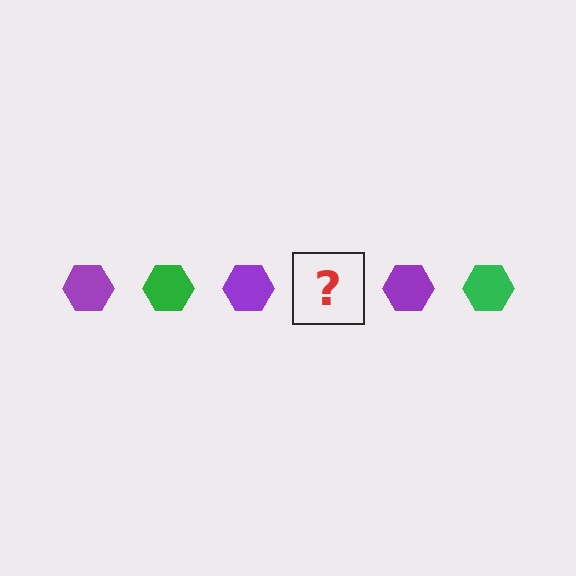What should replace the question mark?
The question mark should be replaced with a green hexagon.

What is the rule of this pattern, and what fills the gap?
The rule is that the pattern cycles through purple, green hexagons. The gap should be filled with a green hexagon.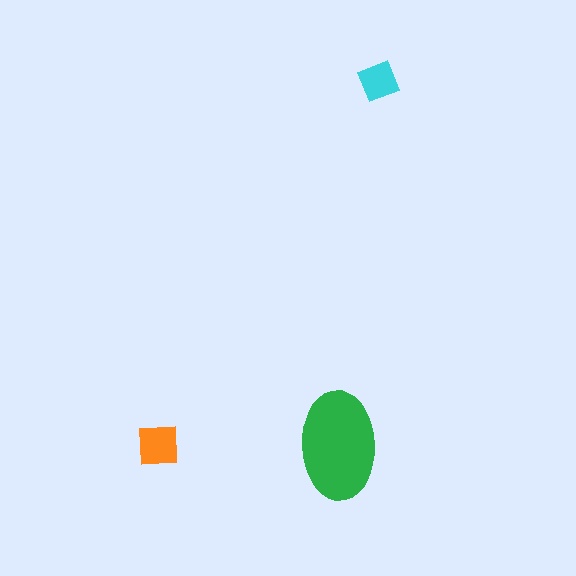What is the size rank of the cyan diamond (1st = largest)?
3rd.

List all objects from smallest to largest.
The cyan diamond, the orange square, the green ellipse.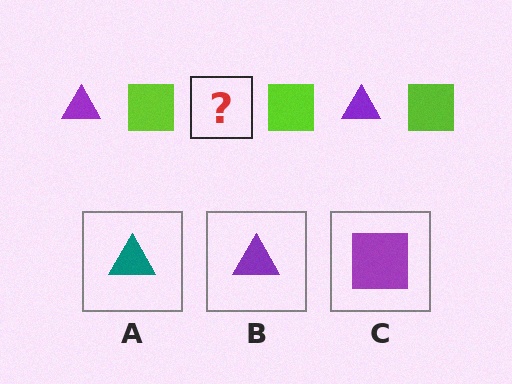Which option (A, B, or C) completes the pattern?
B.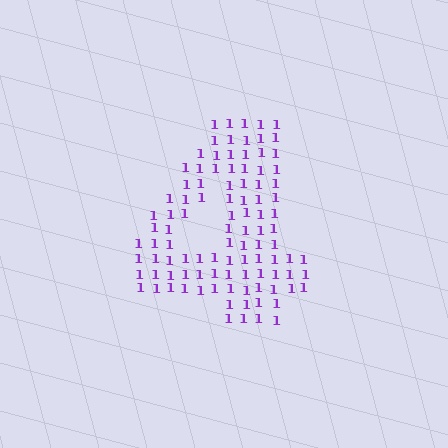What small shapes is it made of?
It is made of small digit 1's.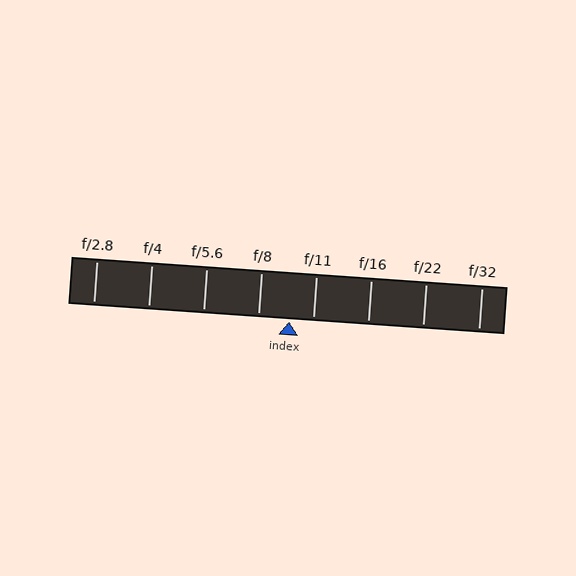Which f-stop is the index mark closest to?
The index mark is closest to f/11.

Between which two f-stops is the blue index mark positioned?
The index mark is between f/8 and f/11.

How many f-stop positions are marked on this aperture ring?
There are 8 f-stop positions marked.